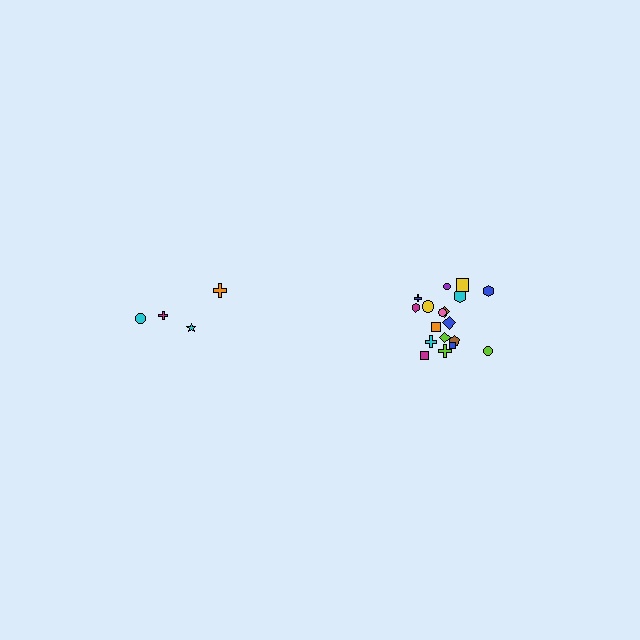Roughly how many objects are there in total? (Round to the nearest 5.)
Roughly 20 objects in total.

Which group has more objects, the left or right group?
The right group.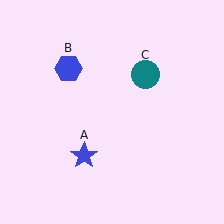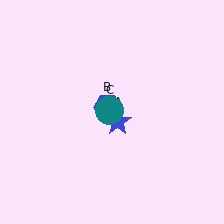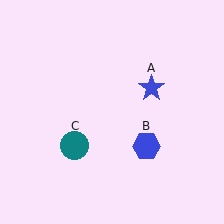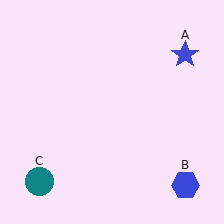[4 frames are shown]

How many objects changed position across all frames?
3 objects changed position: blue star (object A), blue hexagon (object B), teal circle (object C).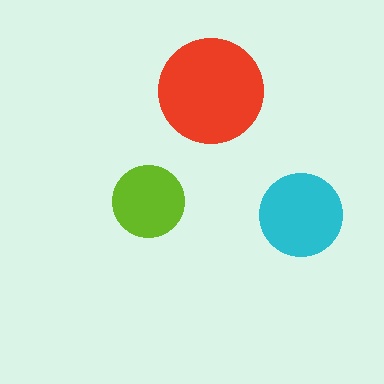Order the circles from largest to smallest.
the red one, the cyan one, the lime one.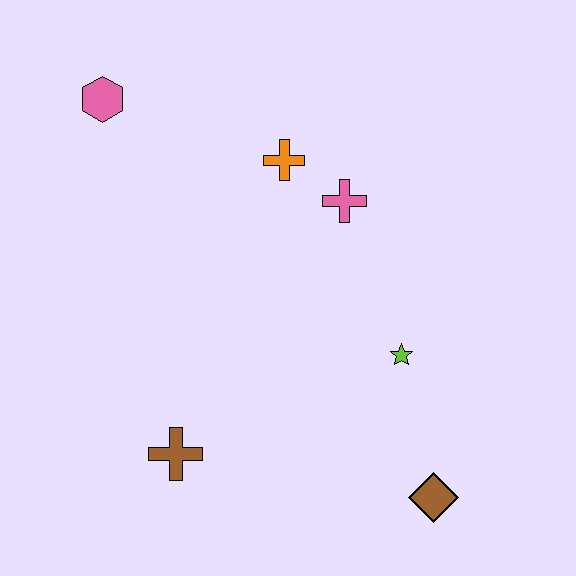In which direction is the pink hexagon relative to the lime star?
The pink hexagon is to the left of the lime star.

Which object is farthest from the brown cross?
The pink hexagon is farthest from the brown cross.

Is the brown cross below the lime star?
Yes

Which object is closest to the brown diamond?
The lime star is closest to the brown diamond.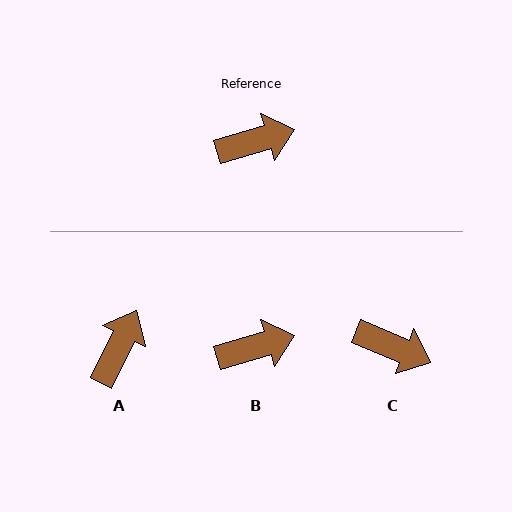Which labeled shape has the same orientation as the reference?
B.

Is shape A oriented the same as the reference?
No, it is off by about 48 degrees.